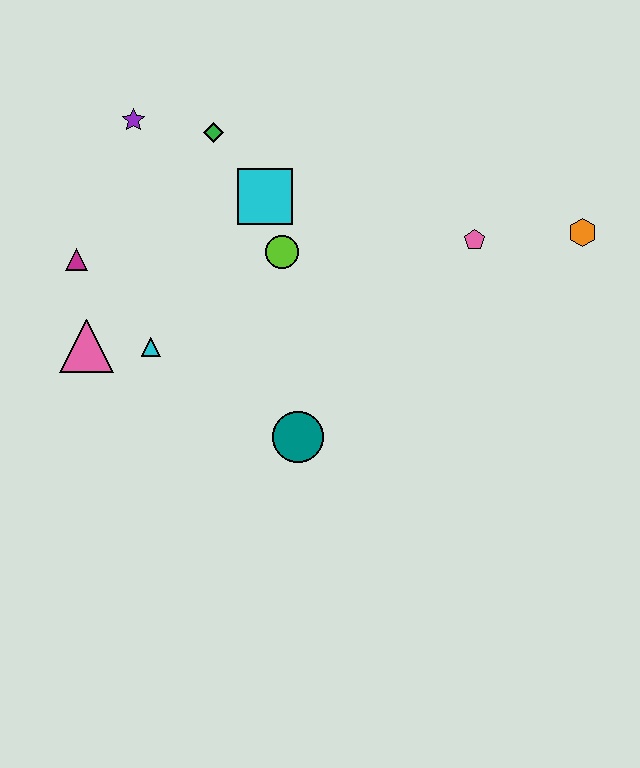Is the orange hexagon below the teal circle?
No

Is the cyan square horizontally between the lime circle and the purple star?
Yes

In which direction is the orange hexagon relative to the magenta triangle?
The orange hexagon is to the right of the magenta triangle.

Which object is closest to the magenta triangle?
The pink triangle is closest to the magenta triangle.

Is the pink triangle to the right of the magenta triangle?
Yes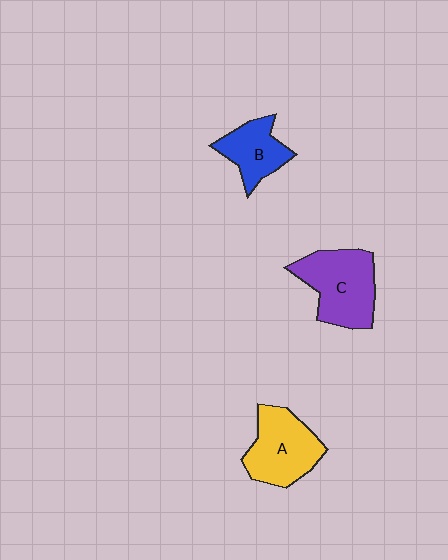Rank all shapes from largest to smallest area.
From largest to smallest: C (purple), A (yellow), B (blue).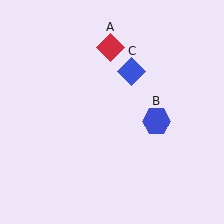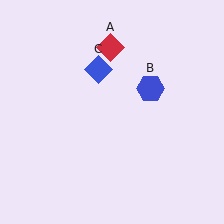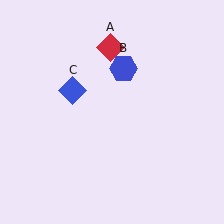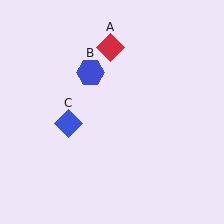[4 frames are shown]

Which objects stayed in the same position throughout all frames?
Red diamond (object A) remained stationary.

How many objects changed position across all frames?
2 objects changed position: blue hexagon (object B), blue diamond (object C).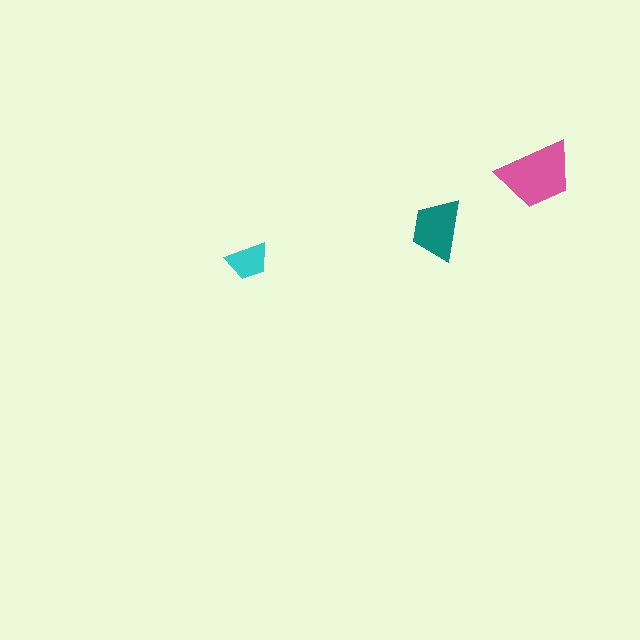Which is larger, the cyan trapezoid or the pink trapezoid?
The pink one.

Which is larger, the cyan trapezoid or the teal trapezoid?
The teal one.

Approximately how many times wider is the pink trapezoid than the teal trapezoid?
About 1.5 times wider.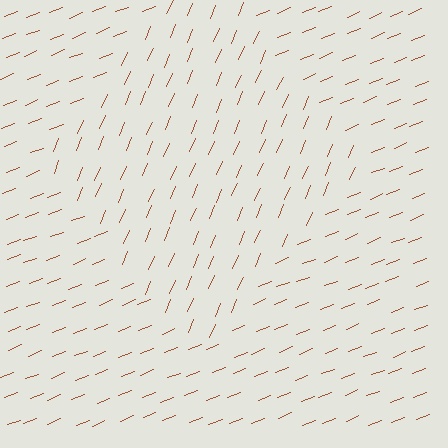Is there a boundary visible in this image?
Yes, there is a texture boundary formed by a change in line orientation.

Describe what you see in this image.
The image is filled with small brown line segments. A diamond region in the image has lines oriented differently from the surrounding lines, creating a visible texture boundary.